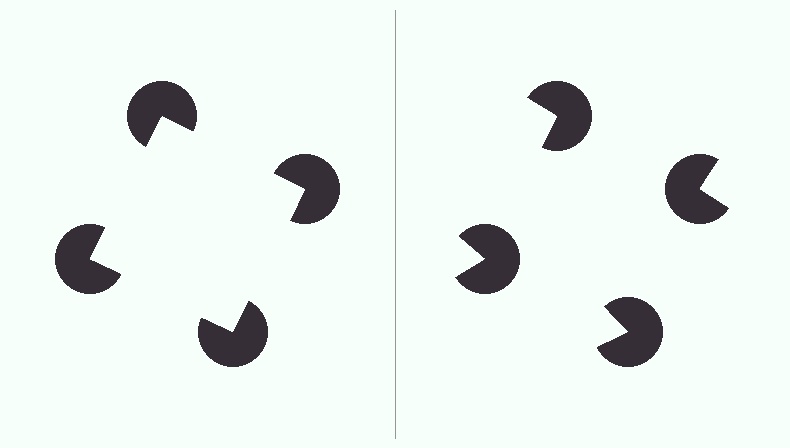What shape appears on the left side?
An illusory square.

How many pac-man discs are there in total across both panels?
8 — 4 on each side.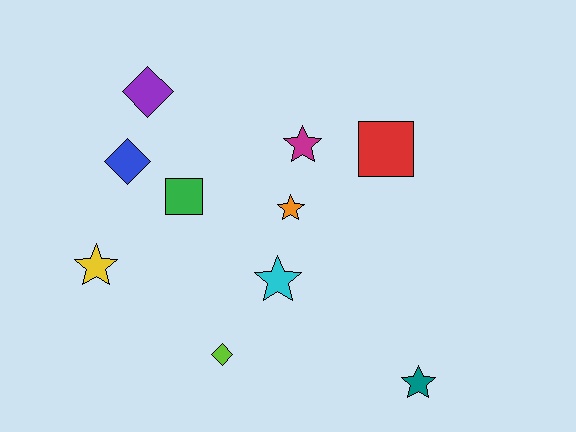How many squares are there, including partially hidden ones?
There are 2 squares.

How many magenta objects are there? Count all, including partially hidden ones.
There is 1 magenta object.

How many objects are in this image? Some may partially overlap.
There are 10 objects.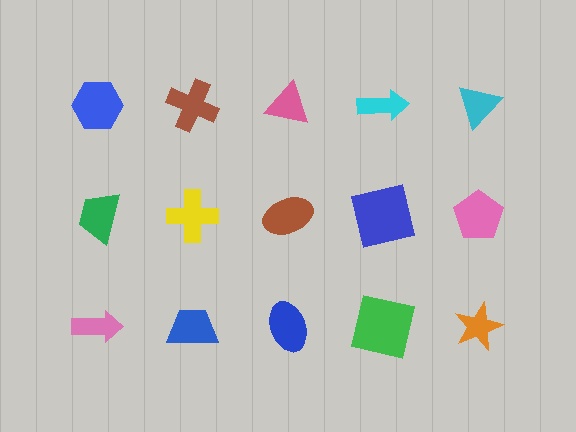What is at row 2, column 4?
A blue square.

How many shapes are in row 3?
5 shapes.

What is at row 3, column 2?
A blue trapezoid.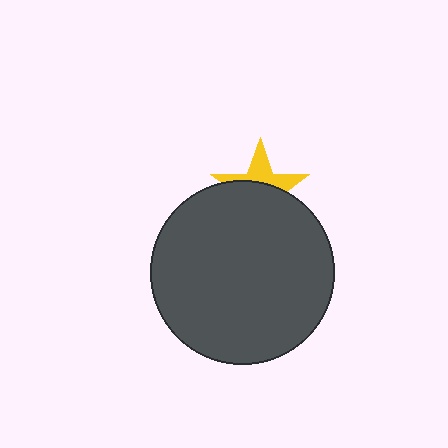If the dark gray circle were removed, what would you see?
You would see the complete yellow star.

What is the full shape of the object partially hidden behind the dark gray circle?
The partially hidden object is a yellow star.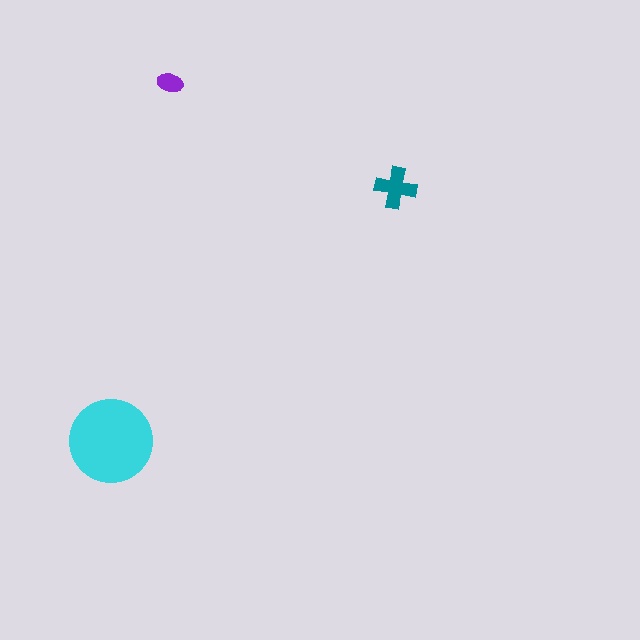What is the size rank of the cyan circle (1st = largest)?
1st.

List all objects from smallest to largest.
The purple ellipse, the teal cross, the cyan circle.